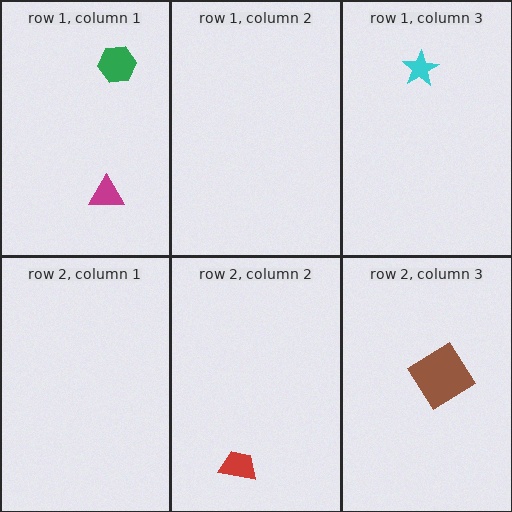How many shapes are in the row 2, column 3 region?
1.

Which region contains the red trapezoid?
The row 2, column 2 region.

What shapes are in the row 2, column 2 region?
The red trapezoid.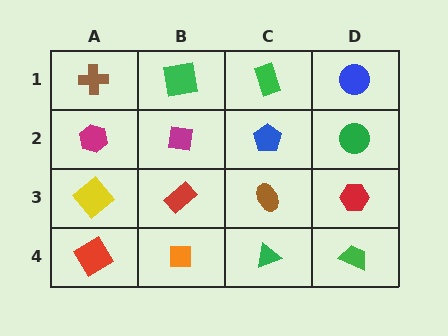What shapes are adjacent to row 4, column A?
A yellow diamond (row 3, column A), an orange square (row 4, column B).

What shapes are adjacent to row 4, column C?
A brown ellipse (row 3, column C), an orange square (row 4, column B), a green trapezoid (row 4, column D).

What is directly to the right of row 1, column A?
A green square.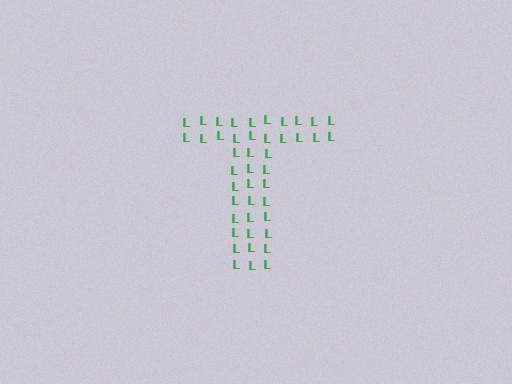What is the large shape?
The large shape is the letter T.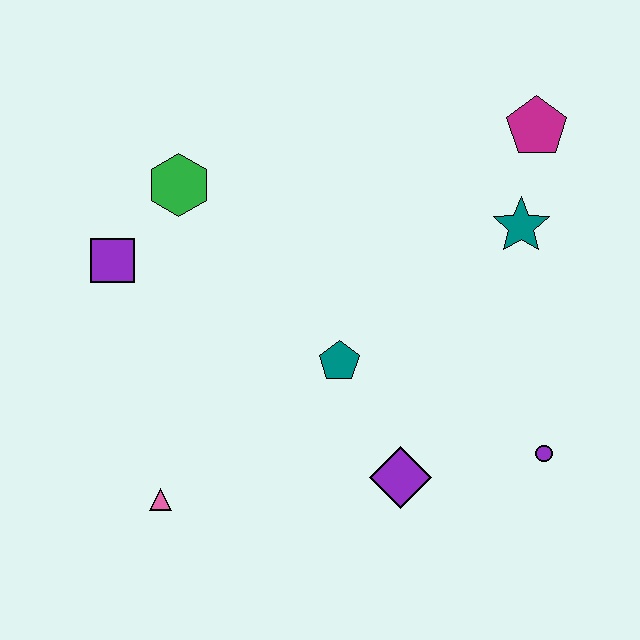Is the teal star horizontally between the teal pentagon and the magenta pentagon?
Yes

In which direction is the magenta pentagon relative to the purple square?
The magenta pentagon is to the right of the purple square.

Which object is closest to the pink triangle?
The teal pentagon is closest to the pink triangle.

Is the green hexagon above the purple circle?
Yes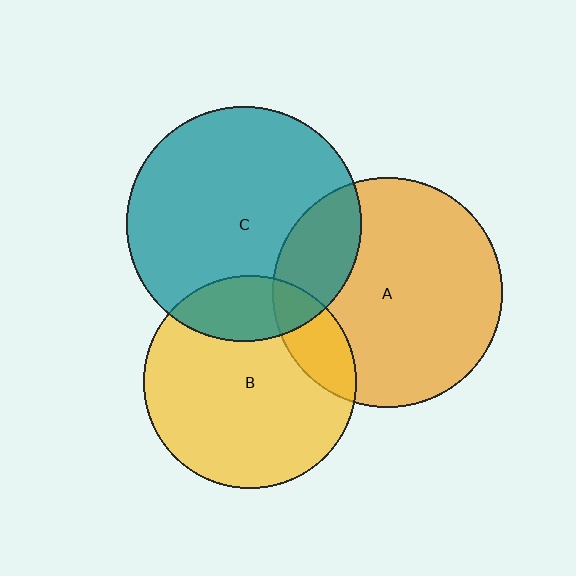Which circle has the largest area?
Circle C (teal).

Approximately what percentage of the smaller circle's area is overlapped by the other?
Approximately 20%.